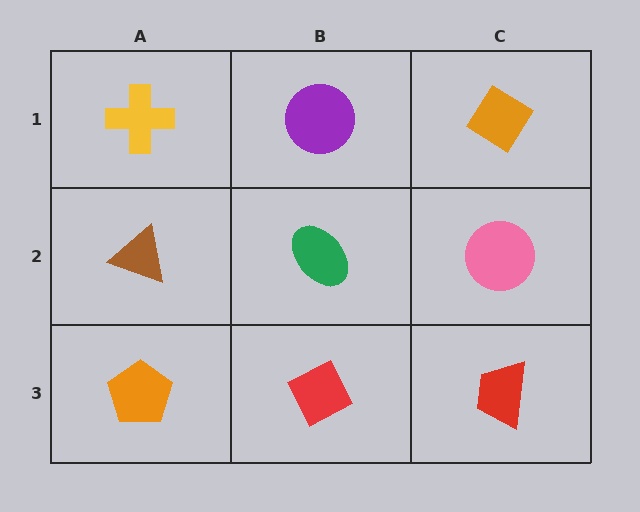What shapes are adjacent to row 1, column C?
A pink circle (row 2, column C), a purple circle (row 1, column B).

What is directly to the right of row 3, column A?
A red diamond.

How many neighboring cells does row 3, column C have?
2.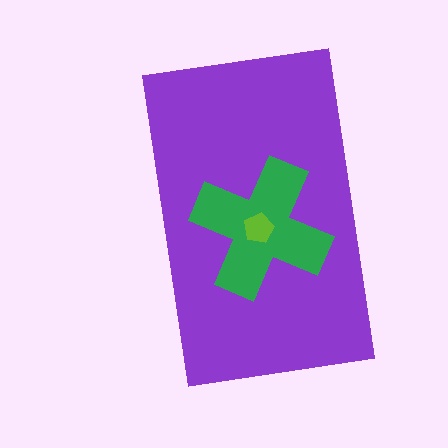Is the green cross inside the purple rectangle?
Yes.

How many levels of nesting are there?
3.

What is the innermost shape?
The lime pentagon.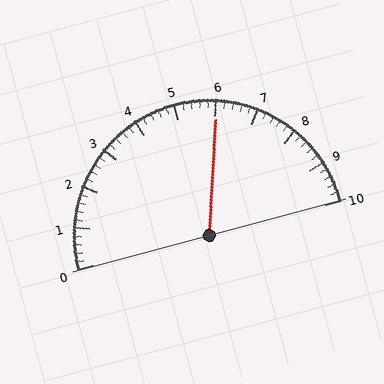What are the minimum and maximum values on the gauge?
The gauge ranges from 0 to 10.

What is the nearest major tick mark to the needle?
The nearest major tick mark is 6.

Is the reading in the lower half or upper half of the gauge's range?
The reading is in the upper half of the range (0 to 10).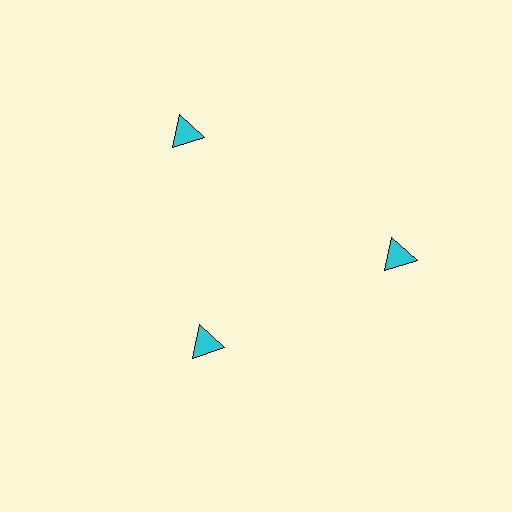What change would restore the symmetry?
The symmetry would be restored by moving it outward, back onto the ring so that all 3 triangles sit at equal angles and equal distance from the center.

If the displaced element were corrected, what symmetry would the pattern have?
It would have 3-fold rotational symmetry — the pattern would map onto itself every 120 degrees.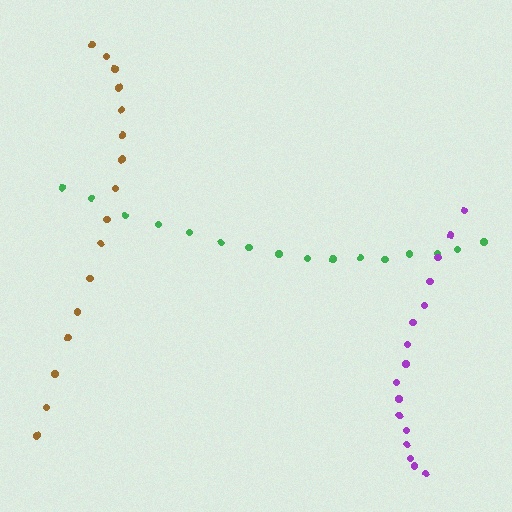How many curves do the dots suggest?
There are 3 distinct paths.